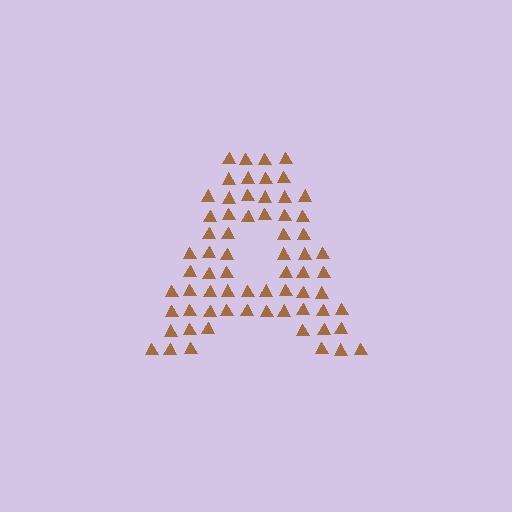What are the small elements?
The small elements are triangles.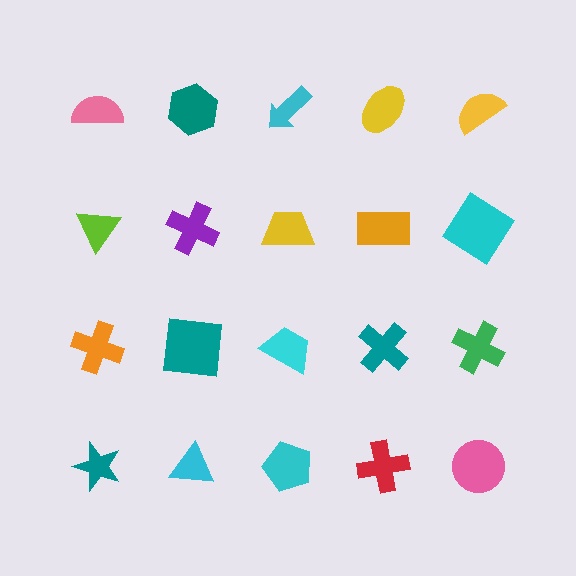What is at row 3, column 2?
A teal square.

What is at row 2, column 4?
An orange rectangle.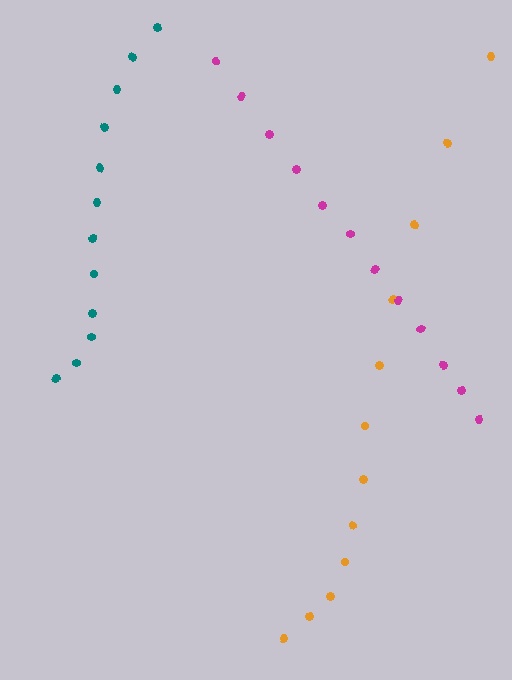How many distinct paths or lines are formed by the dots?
There are 3 distinct paths.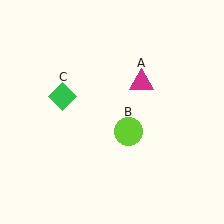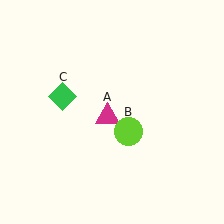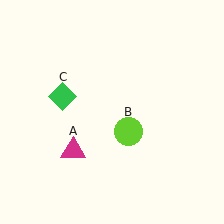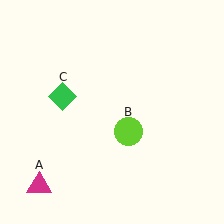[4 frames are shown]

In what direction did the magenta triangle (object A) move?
The magenta triangle (object A) moved down and to the left.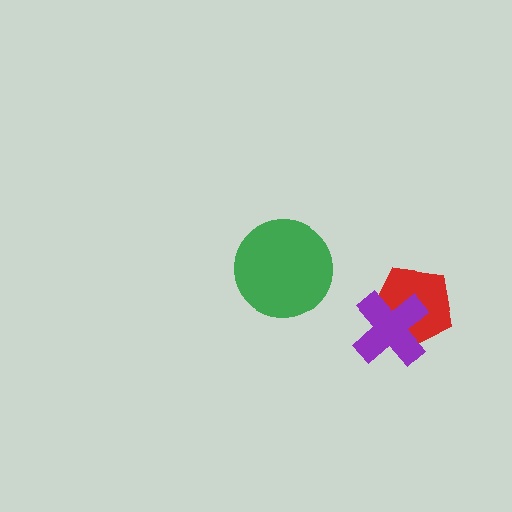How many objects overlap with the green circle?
0 objects overlap with the green circle.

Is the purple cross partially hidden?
No, no other shape covers it.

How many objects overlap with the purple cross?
1 object overlaps with the purple cross.